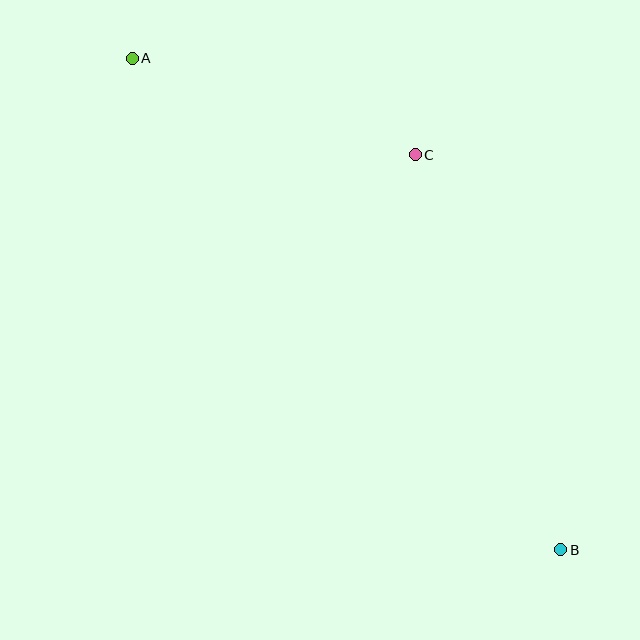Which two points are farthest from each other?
Points A and B are farthest from each other.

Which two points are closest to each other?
Points A and C are closest to each other.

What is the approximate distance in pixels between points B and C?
The distance between B and C is approximately 421 pixels.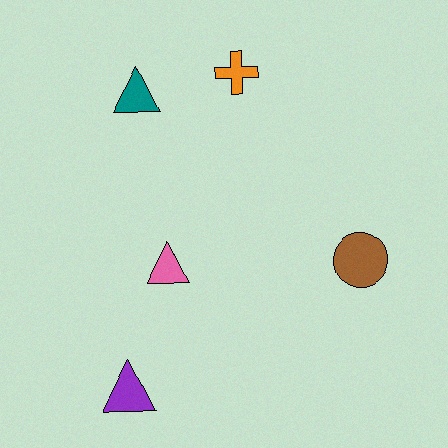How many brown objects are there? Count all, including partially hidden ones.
There is 1 brown object.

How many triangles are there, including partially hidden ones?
There are 3 triangles.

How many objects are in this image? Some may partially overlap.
There are 5 objects.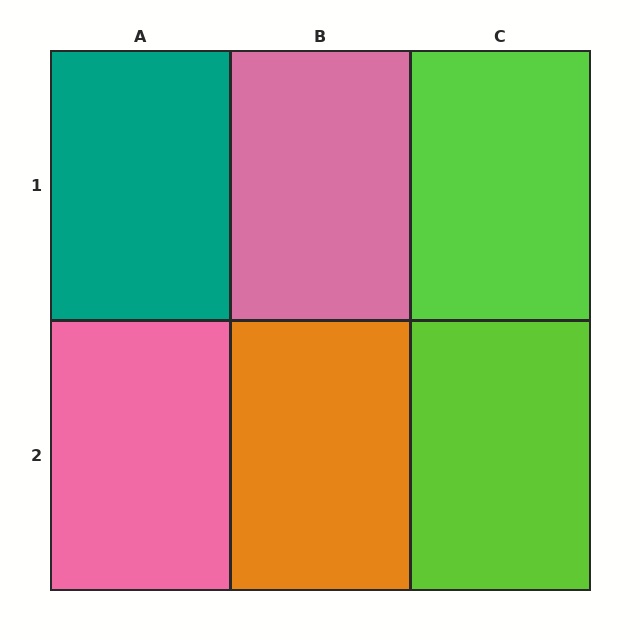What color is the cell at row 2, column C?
Lime.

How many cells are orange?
1 cell is orange.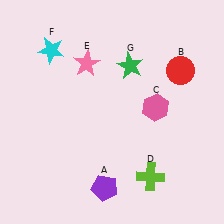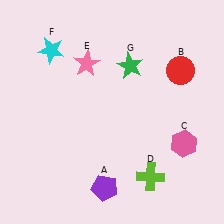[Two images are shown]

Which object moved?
The pink hexagon (C) moved down.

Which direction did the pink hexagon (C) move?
The pink hexagon (C) moved down.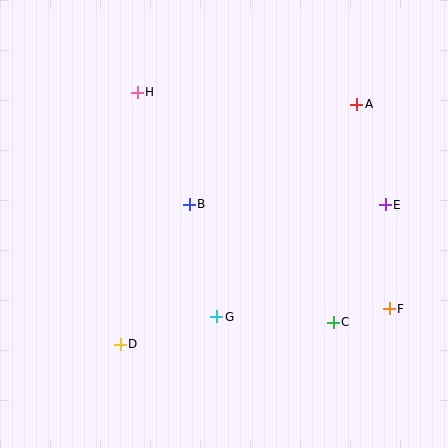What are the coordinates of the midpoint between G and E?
The midpoint between G and E is at (301, 261).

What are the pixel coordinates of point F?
Point F is at (389, 309).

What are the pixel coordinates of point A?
Point A is at (357, 104).